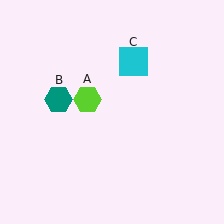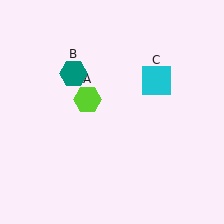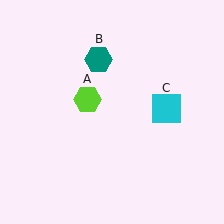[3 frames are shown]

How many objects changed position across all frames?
2 objects changed position: teal hexagon (object B), cyan square (object C).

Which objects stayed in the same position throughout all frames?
Lime hexagon (object A) remained stationary.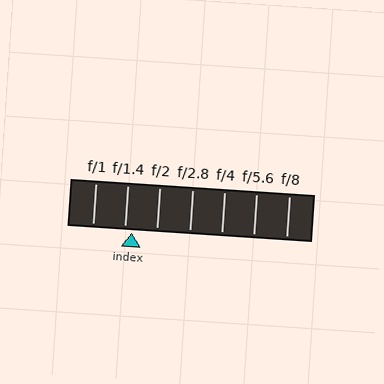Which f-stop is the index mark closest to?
The index mark is closest to f/1.4.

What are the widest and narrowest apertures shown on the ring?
The widest aperture shown is f/1 and the narrowest is f/8.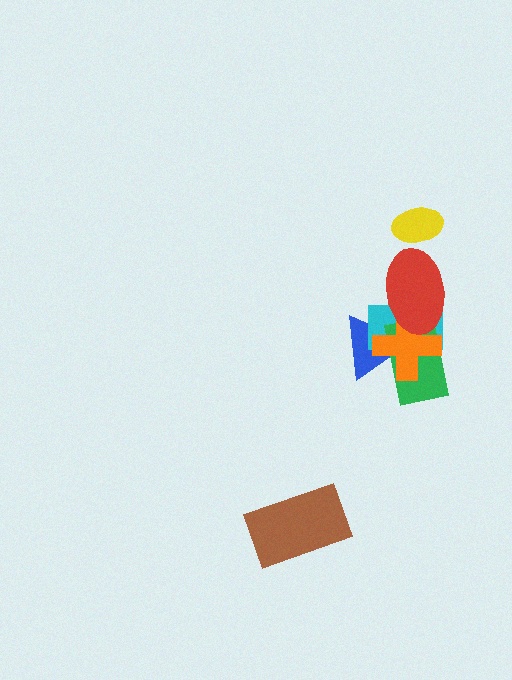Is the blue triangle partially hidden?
Yes, it is partially covered by another shape.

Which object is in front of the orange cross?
The red ellipse is in front of the orange cross.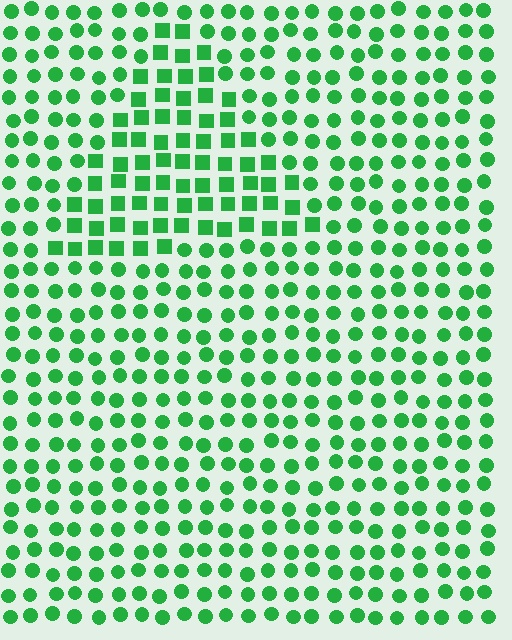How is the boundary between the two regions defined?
The boundary is defined by a change in element shape: squares inside vs. circles outside. All elements share the same color and spacing.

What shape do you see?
I see a triangle.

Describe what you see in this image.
The image is filled with small green elements arranged in a uniform grid. A triangle-shaped region contains squares, while the surrounding area contains circles. The boundary is defined purely by the change in element shape.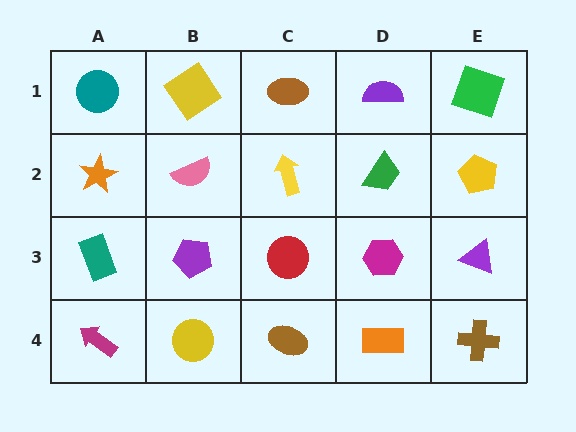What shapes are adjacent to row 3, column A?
An orange star (row 2, column A), a magenta arrow (row 4, column A), a purple pentagon (row 3, column B).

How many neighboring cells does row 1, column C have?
3.